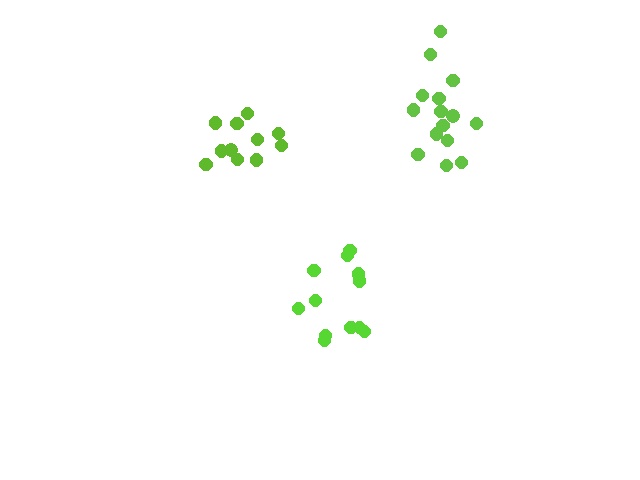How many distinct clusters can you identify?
There are 3 distinct clusters.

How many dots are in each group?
Group 1: 15 dots, Group 2: 12 dots, Group 3: 12 dots (39 total).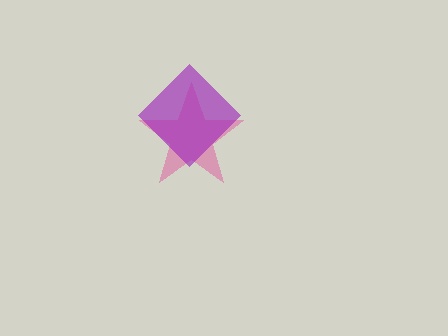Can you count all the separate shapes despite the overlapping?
Yes, there are 2 separate shapes.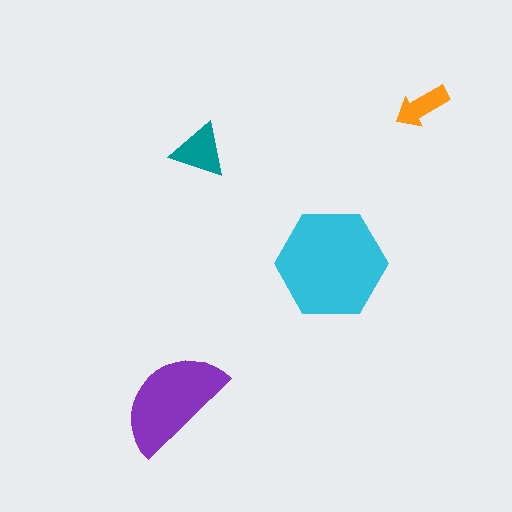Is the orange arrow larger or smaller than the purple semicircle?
Smaller.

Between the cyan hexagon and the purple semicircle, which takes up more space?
The cyan hexagon.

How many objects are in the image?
There are 4 objects in the image.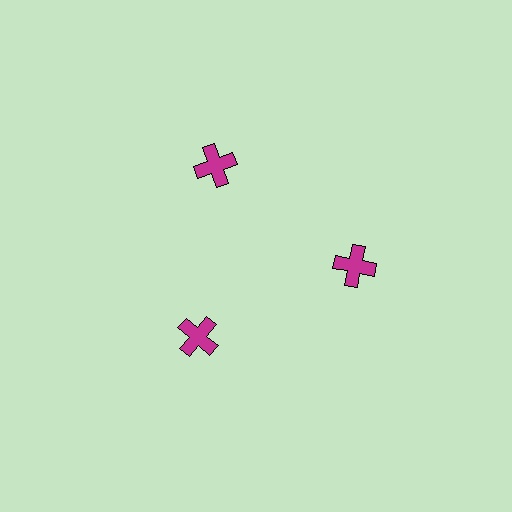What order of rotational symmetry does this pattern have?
This pattern has 3-fold rotational symmetry.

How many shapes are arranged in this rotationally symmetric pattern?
There are 3 shapes, arranged in 3 groups of 1.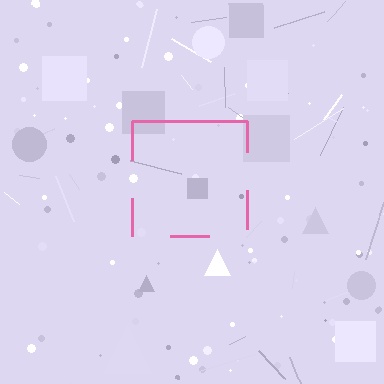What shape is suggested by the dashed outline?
The dashed outline suggests a square.